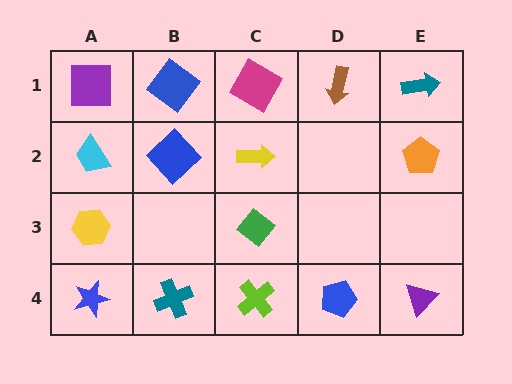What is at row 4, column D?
A blue pentagon.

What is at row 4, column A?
A blue star.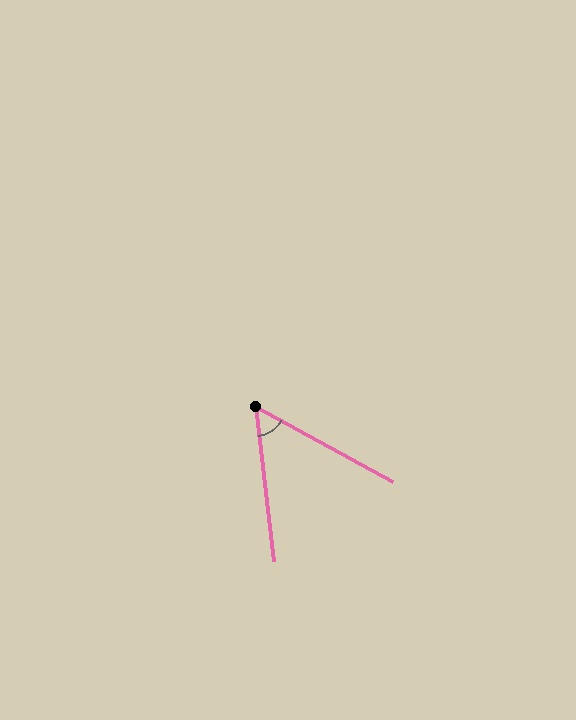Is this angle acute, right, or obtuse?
It is acute.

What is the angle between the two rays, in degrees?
Approximately 55 degrees.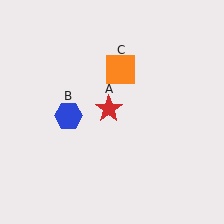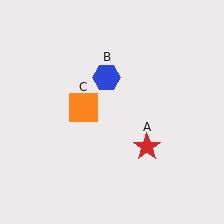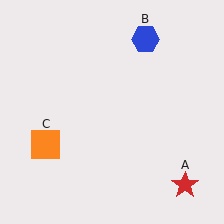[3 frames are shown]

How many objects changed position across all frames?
3 objects changed position: red star (object A), blue hexagon (object B), orange square (object C).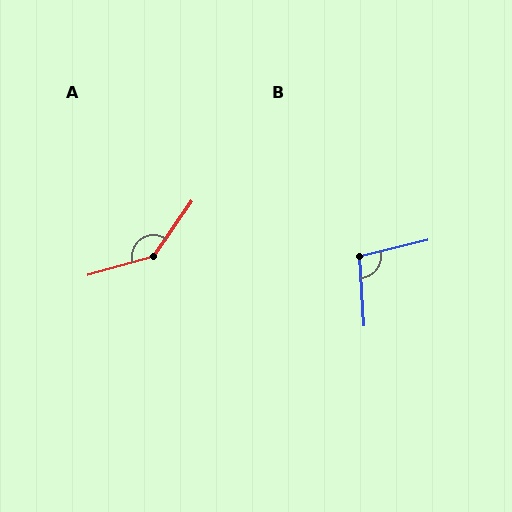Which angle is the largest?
A, at approximately 141 degrees.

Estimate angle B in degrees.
Approximately 100 degrees.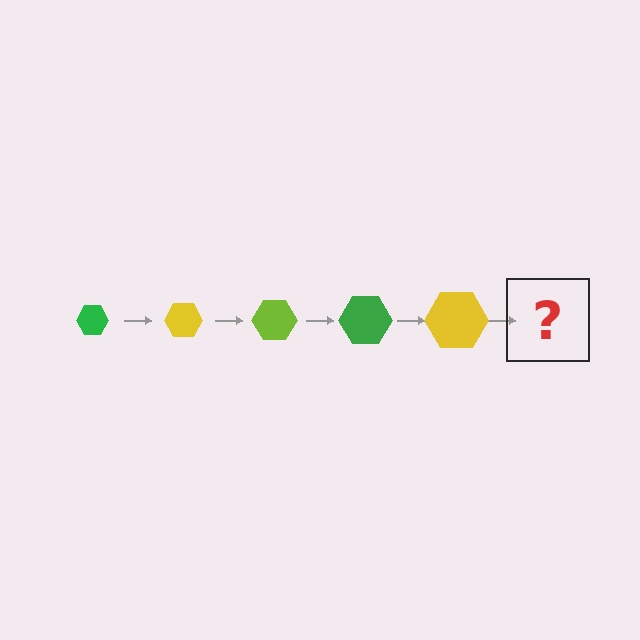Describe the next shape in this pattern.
It should be a lime hexagon, larger than the previous one.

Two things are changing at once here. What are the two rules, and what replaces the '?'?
The two rules are that the hexagon grows larger each step and the color cycles through green, yellow, and lime. The '?' should be a lime hexagon, larger than the previous one.